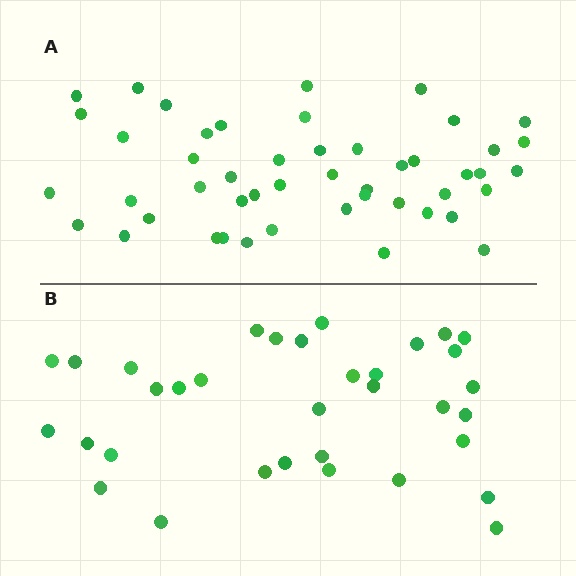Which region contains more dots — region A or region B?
Region A (the top region) has more dots.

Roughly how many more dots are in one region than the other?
Region A has approximately 15 more dots than region B.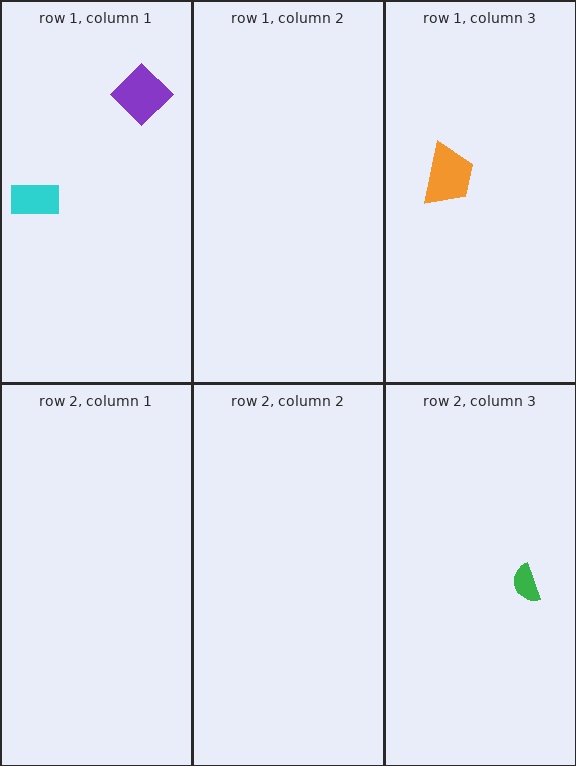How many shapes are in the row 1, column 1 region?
2.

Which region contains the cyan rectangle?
The row 1, column 1 region.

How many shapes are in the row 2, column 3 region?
1.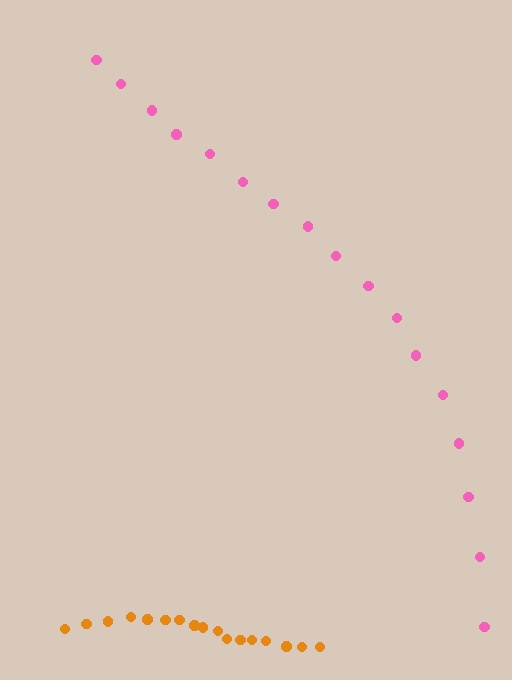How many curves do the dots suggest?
There are 2 distinct paths.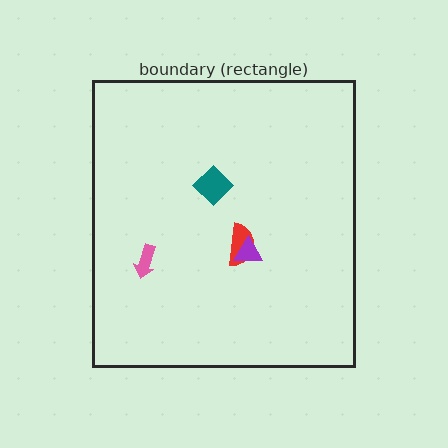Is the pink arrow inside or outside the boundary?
Inside.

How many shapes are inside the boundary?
4 inside, 0 outside.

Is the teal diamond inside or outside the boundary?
Inside.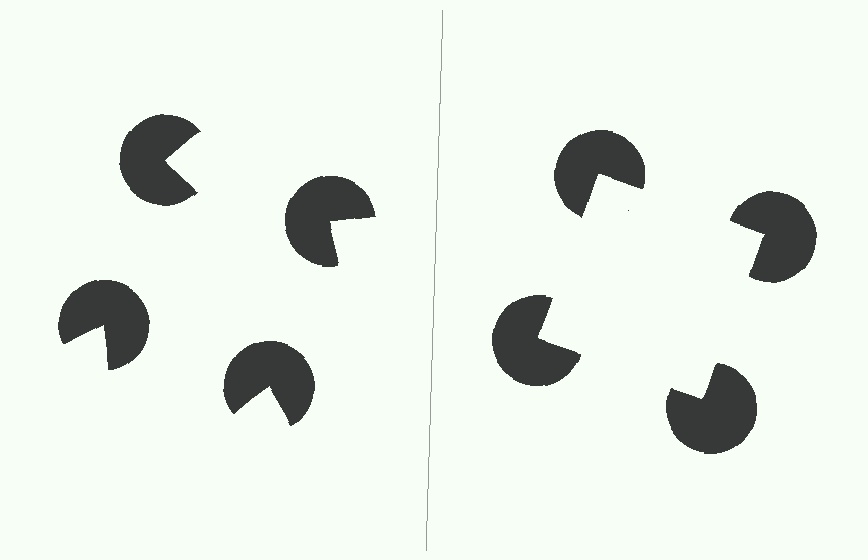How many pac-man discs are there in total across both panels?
8 — 4 on each side.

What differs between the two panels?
The pac-man discs are positioned identically on both sides; only the wedge orientations differ. On the right they align to a square; on the left they are misaligned.